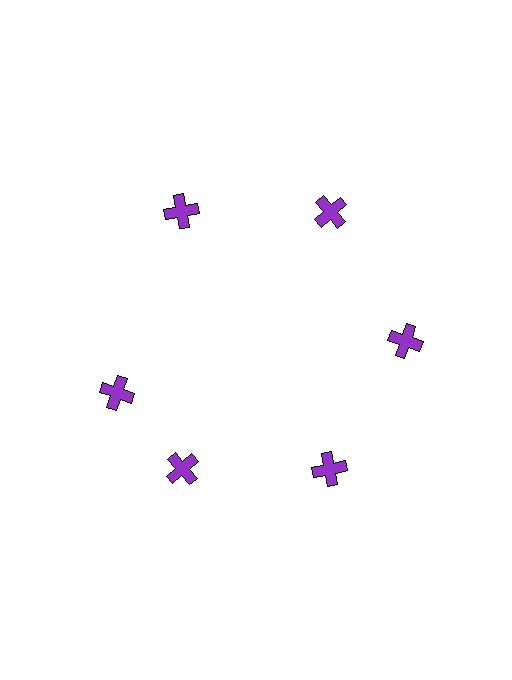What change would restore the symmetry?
The symmetry would be restored by rotating it back into even spacing with its neighbors so that all 6 crosses sit at equal angles and equal distance from the center.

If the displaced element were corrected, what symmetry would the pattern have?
It would have 6-fold rotational symmetry — the pattern would map onto itself every 60 degrees.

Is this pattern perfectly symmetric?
No. The 6 purple crosses are arranged in a ring, but one element near the 9 o'clock position is rotated out of alignment along the ring, breaking the 6-fold rotational symmetry.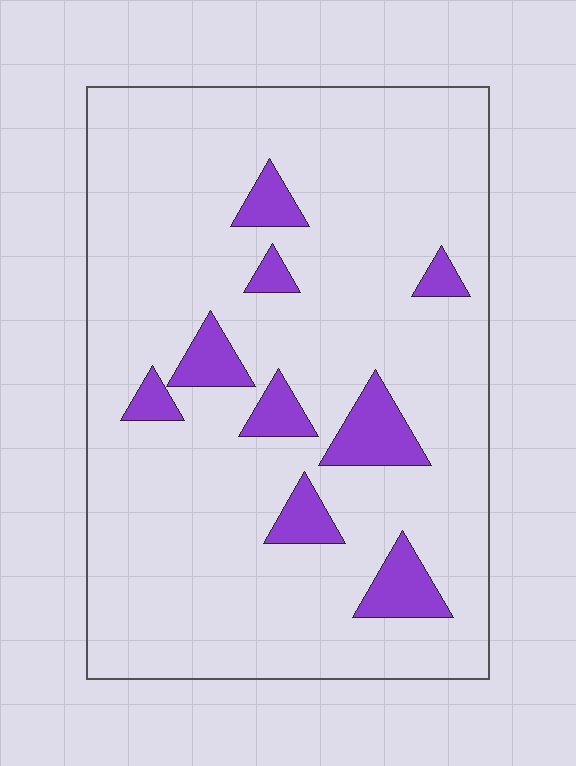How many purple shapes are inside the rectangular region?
9.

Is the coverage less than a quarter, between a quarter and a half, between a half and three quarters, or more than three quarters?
Less than a quarter.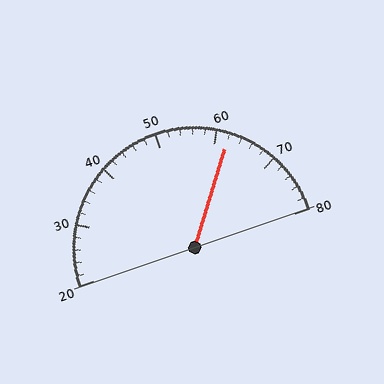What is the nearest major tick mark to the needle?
The nearest major tick mark is 60.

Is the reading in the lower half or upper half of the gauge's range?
The reading is in the upper half of the range (20 to 80).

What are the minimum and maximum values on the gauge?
The gauge ranges from 20 to 80.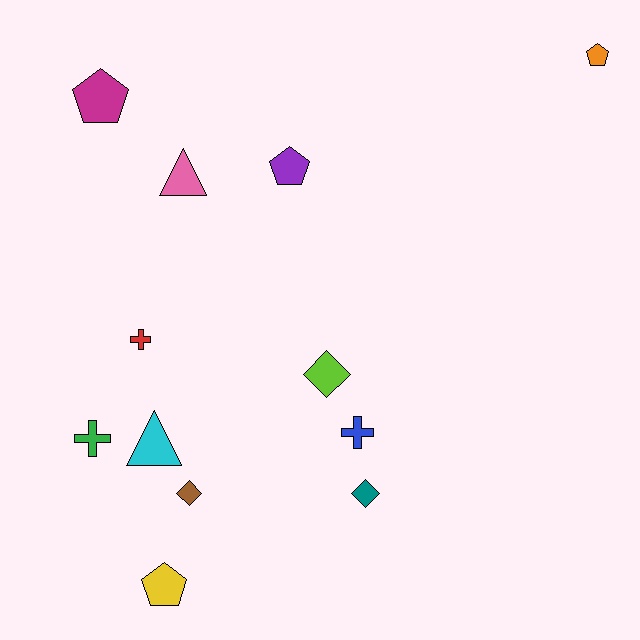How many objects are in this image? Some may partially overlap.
There are 12 objects.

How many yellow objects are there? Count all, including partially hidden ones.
There is 1 yellow object.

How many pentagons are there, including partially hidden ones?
There are 4 pentagons.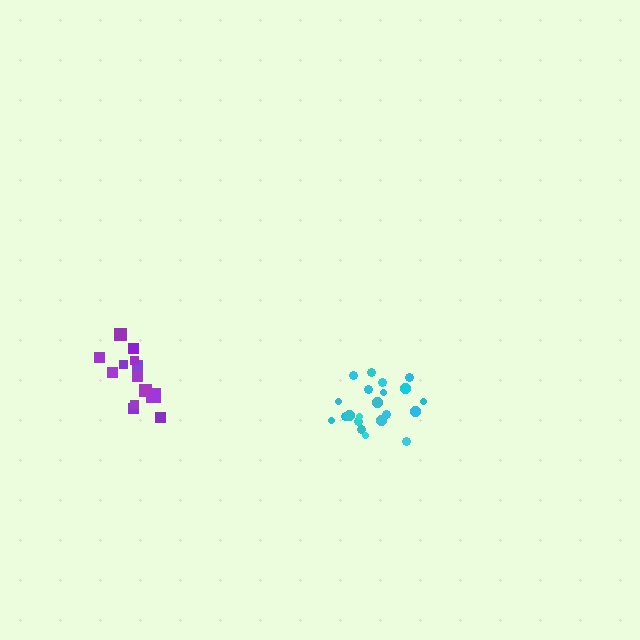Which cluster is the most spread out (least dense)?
Purple.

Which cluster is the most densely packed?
Cyan.